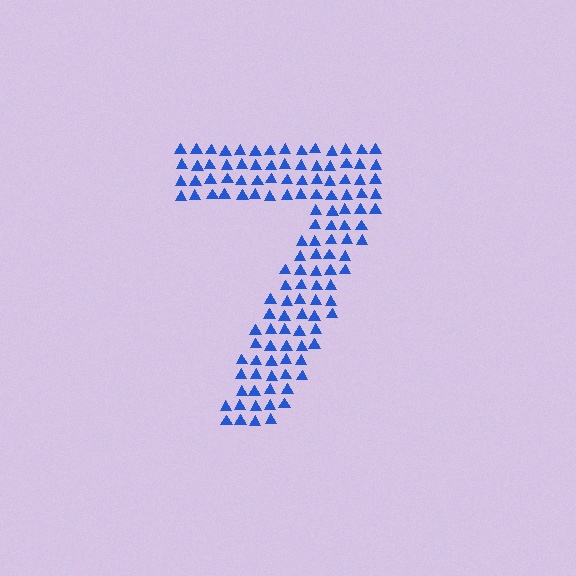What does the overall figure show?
The overall figure shows the digit 7.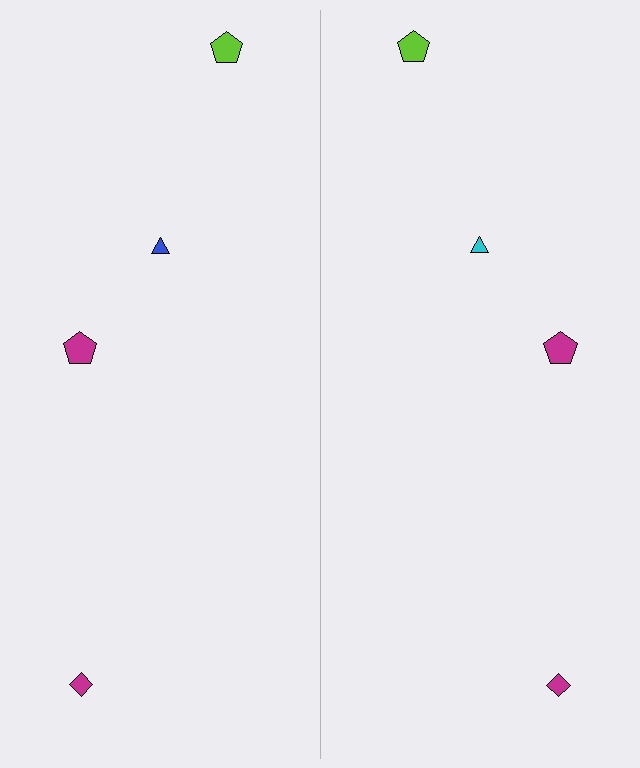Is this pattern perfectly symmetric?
No, the pattern is not perfectly symmetric. The cyan triangle on the right side breaks the symmetry — its mirror counterpart is blue.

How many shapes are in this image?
There are 8 shapes in this image.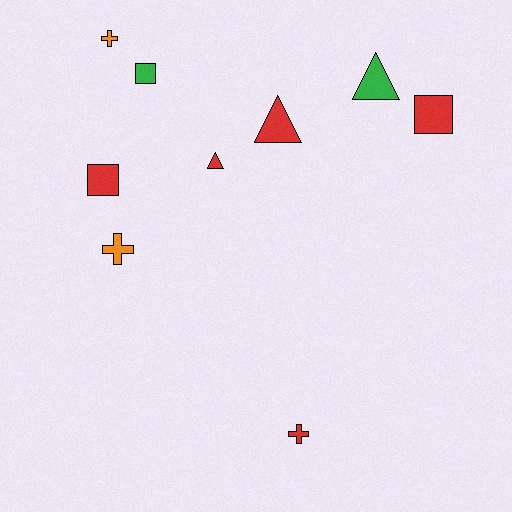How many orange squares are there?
There are no orange squares.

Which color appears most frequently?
Red, with 5 objects.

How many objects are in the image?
There are 9 objects.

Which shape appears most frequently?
Square, with 3 objects.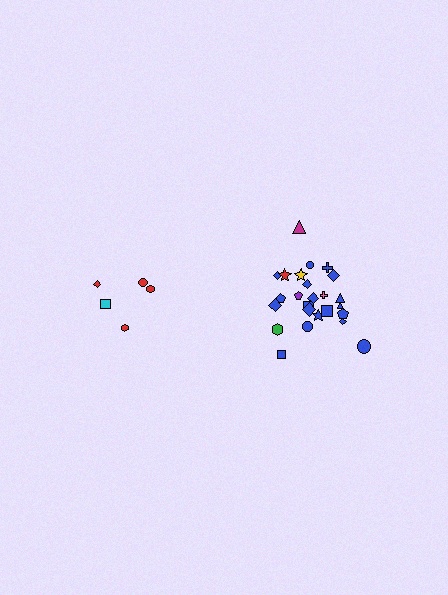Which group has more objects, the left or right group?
The right group.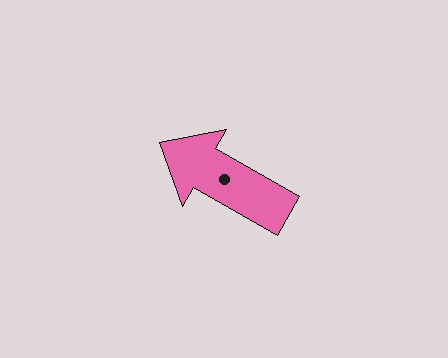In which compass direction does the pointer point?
Northwest.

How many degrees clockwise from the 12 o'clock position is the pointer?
Approximately 300 degrees.